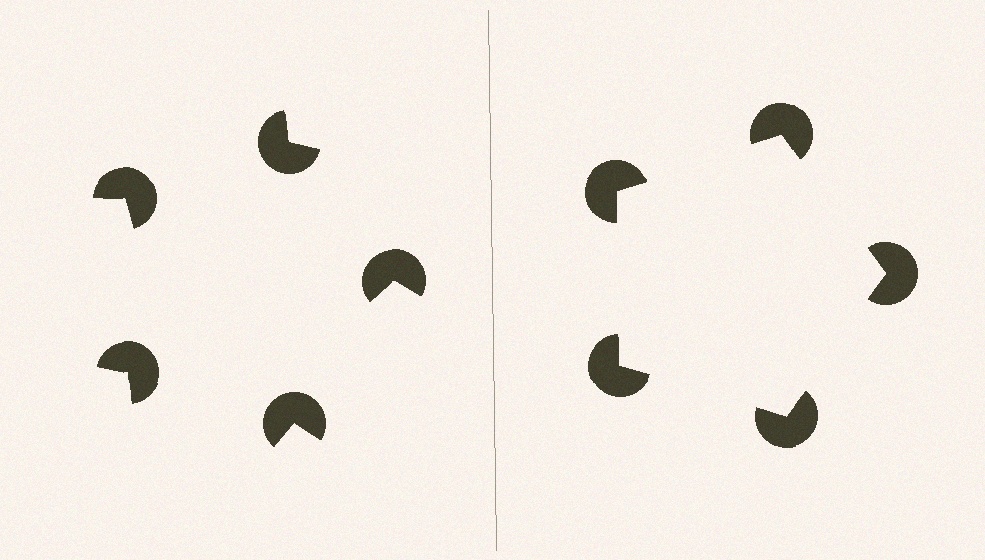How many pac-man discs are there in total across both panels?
10 — 5 on each side.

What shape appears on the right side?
An illusory pentagon.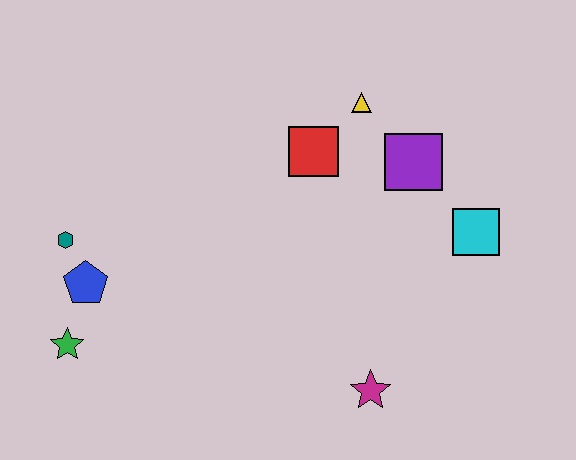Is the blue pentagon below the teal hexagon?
Yes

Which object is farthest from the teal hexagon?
The cyan square is farthest from the teal hexagon.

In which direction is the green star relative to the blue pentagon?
The green star is below the blue pentagon.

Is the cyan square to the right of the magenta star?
Yes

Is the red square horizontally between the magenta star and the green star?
Yes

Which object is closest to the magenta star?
The cyan square is closest to the magenta star.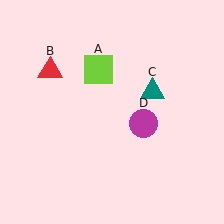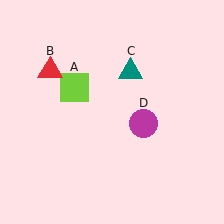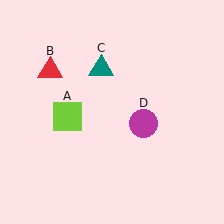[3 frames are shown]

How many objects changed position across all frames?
2 objects changed position: lime square (object A), teal triangle (object C).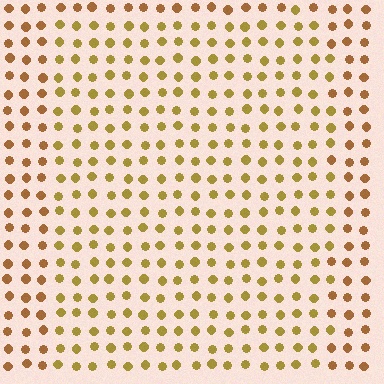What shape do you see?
I see a rectangle.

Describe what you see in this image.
The image is filled with small brown elements in a uniform arrangement. A rectangle-shaped region is visible where the elements are tinted to a slightly different hue, forming a subtle color boundary.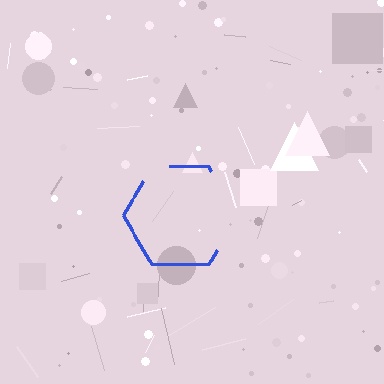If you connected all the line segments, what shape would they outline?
They would outline a hexagon.